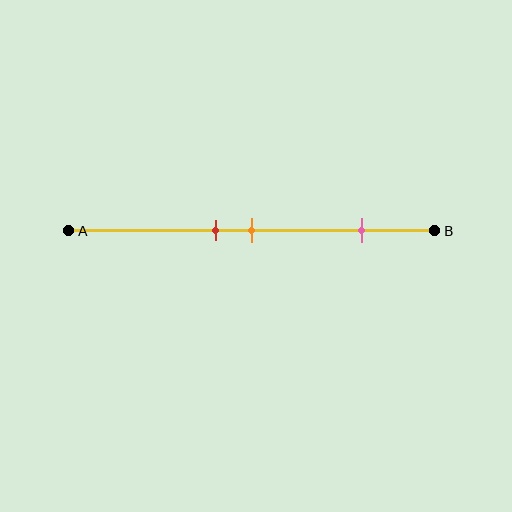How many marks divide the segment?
There are 3 marks dividing the segment.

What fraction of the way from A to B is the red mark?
The red mark is approximately 40% (0.4) of the way from A to B.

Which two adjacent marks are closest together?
The red and orange marks are the closest adjacent pair.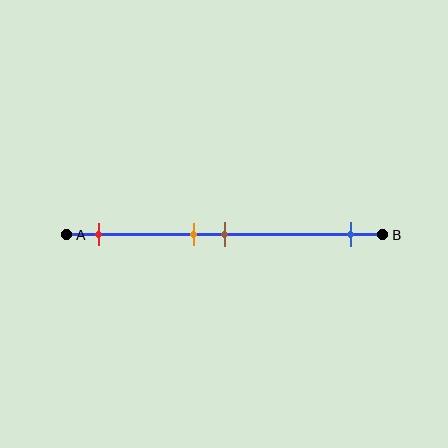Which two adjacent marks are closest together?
The orange and brown marks are the closest adjacent pair.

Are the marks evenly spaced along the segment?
No, the marks are not evenly spaced.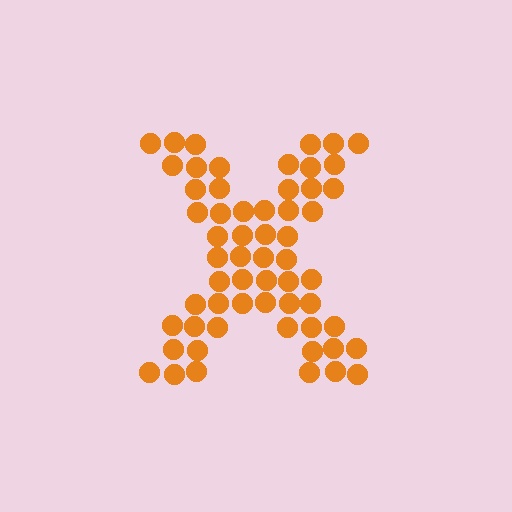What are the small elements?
The small elements are circles.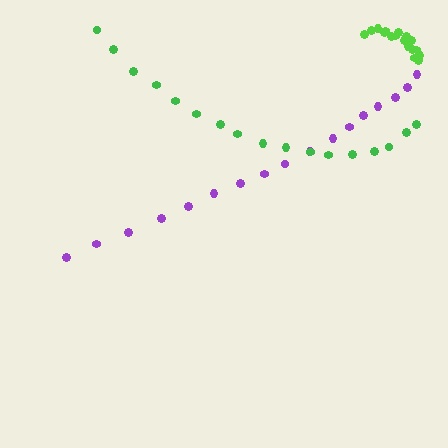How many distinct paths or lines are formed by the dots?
There are 3 distinct paths.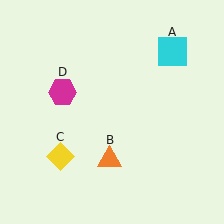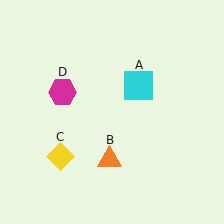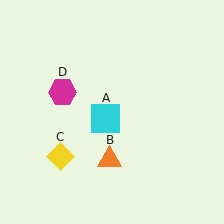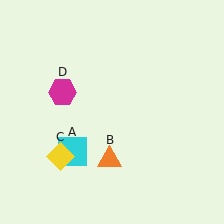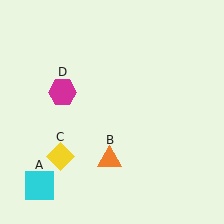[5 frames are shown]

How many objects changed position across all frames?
1 object changed position: cyan square (object A).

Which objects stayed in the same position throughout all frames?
Orange triangle (object B) and yellow diamond (object C) and magenta hexagon (object D) remained stationary.